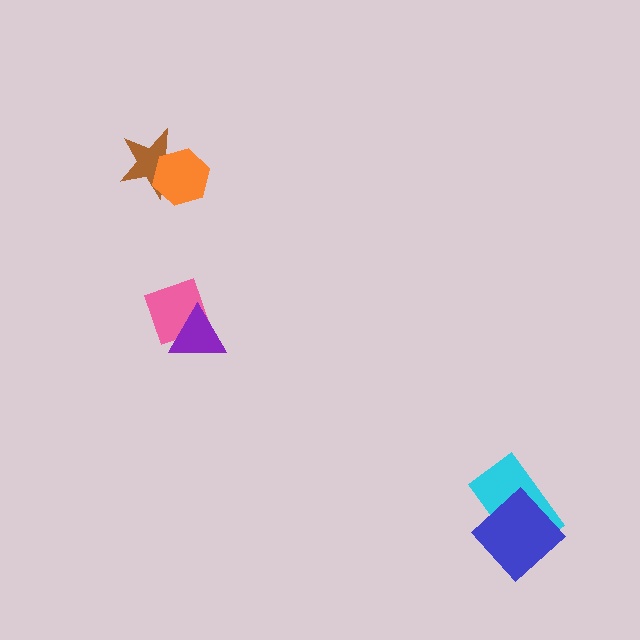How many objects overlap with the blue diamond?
1 object overlaps with the blue diamond.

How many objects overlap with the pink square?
1 object overlaps with the pink square.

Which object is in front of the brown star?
The orange hexagon is in front of the brown star.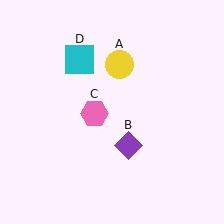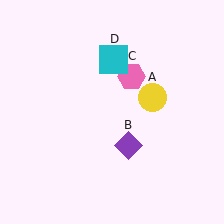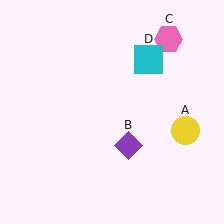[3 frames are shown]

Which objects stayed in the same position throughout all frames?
Purple diamond (object B) remained stationary.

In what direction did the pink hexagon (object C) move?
The pink hexagon (object C) moved up and to the right.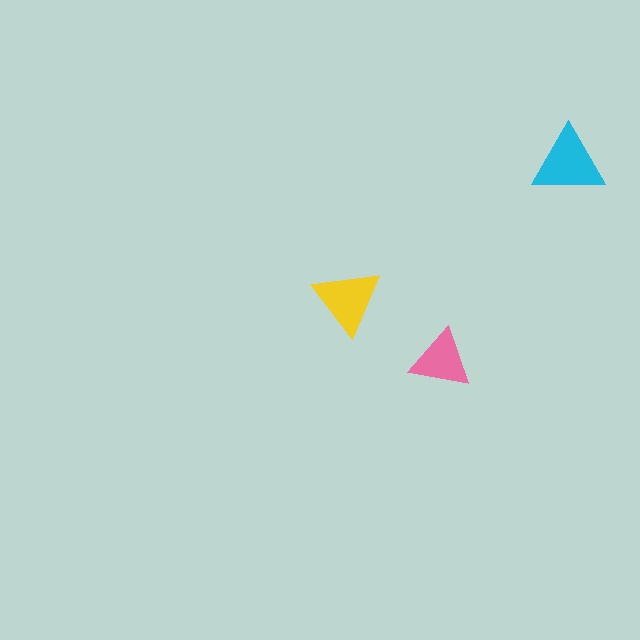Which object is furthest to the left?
The yellow triangle is leftmost.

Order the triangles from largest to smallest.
the cyan one, the yellow one, the pink one.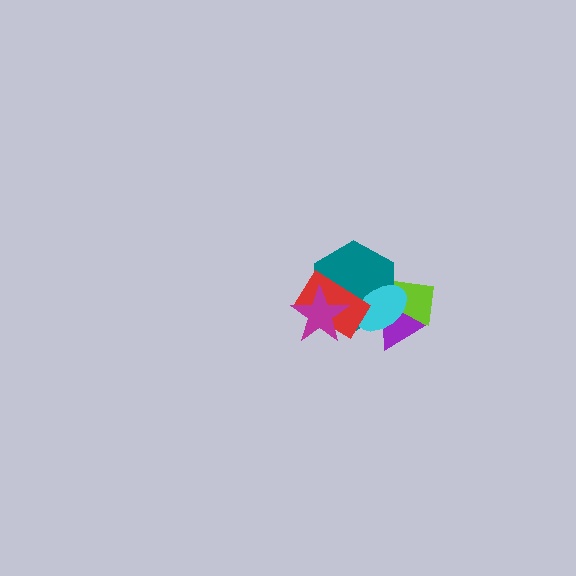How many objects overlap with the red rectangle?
3 objects overlap with the red rectangle.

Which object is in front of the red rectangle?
The magenta star is in front of the red rectangle.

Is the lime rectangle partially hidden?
Yes, it is partially covered by another shape.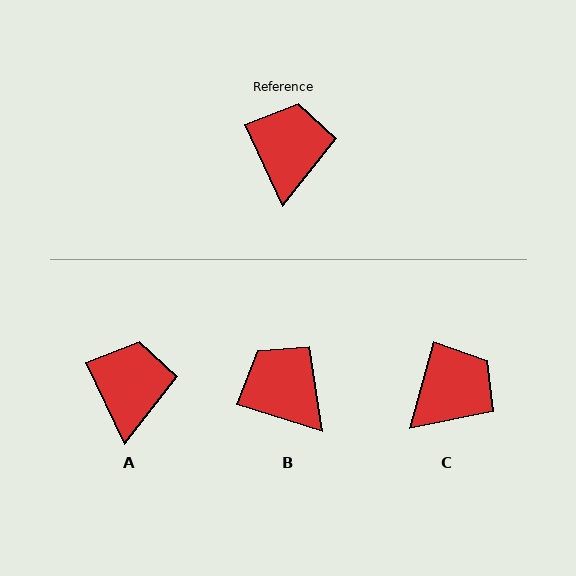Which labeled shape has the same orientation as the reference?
A.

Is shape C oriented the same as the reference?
No, it is off by about 40 degrees.